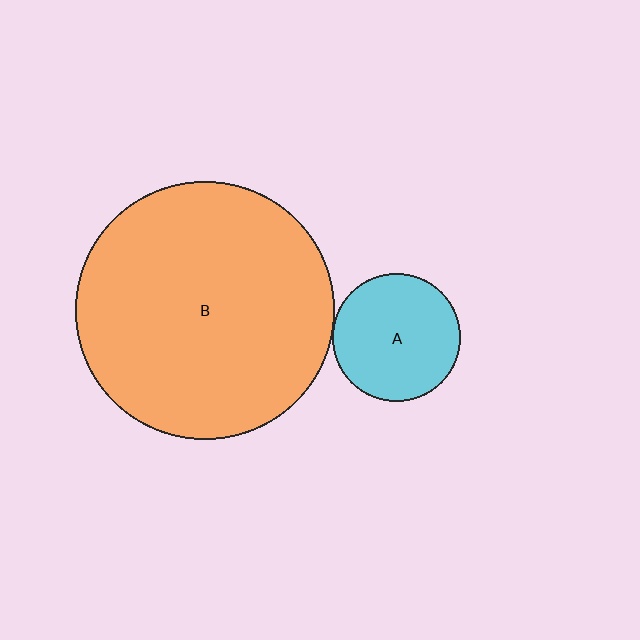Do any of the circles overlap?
No, none of the circles overlap.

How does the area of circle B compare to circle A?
Approximately 4.0 times.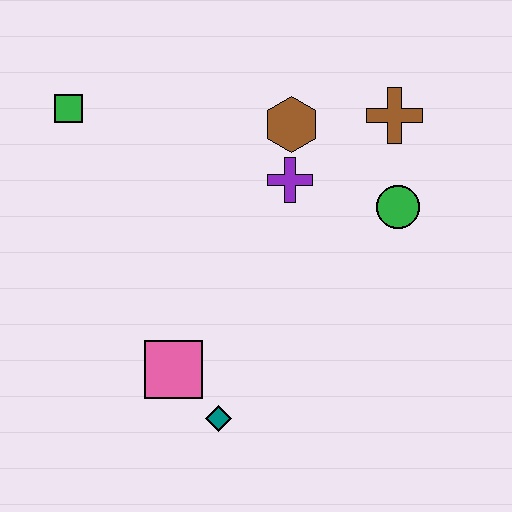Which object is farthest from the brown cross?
The teal diamond is farthest from the brown cross.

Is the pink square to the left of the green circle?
Yes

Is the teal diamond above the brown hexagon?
No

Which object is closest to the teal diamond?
The pink square is closest to the teal diamond.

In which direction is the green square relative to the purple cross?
The green square is to the left of the purple cross.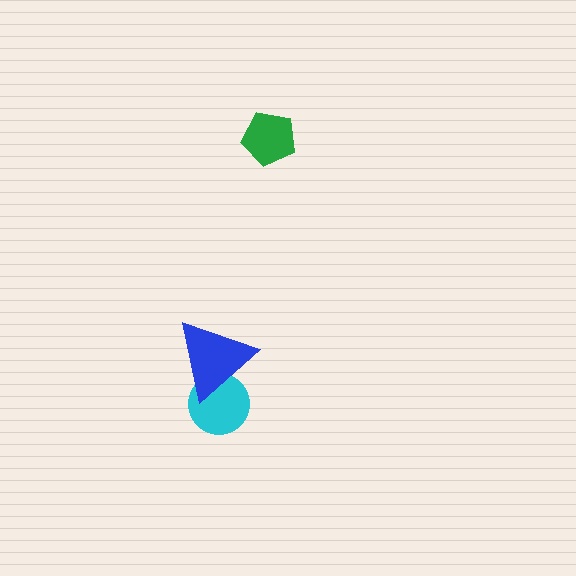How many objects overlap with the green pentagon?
0 objects overlap with the green pentagon.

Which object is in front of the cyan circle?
The blue triangle is in front of the cyan circle.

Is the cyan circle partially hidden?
Yes, it is partially covered by another shape.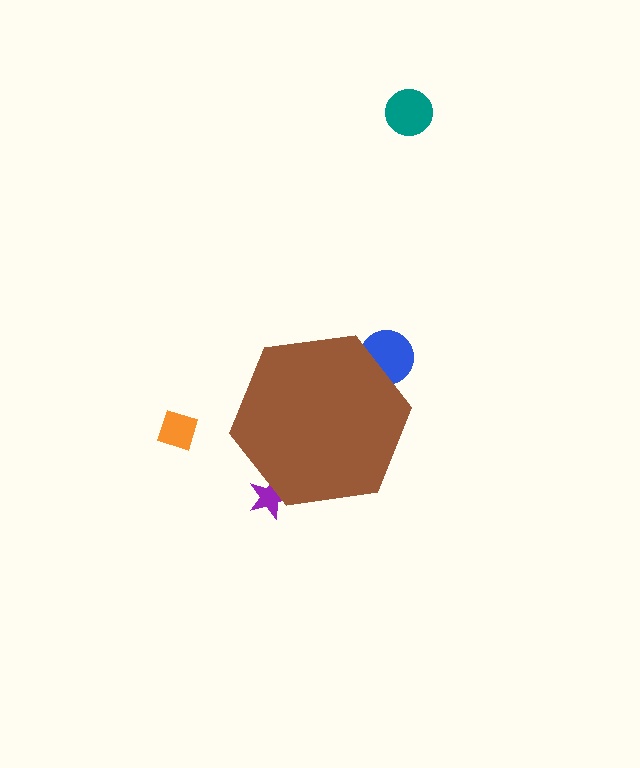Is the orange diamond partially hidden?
No, the orange diamond is fully visible.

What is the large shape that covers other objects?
A brown hexagon.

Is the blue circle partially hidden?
Yes, the blue circle is partially hidden behind the brown hexagon.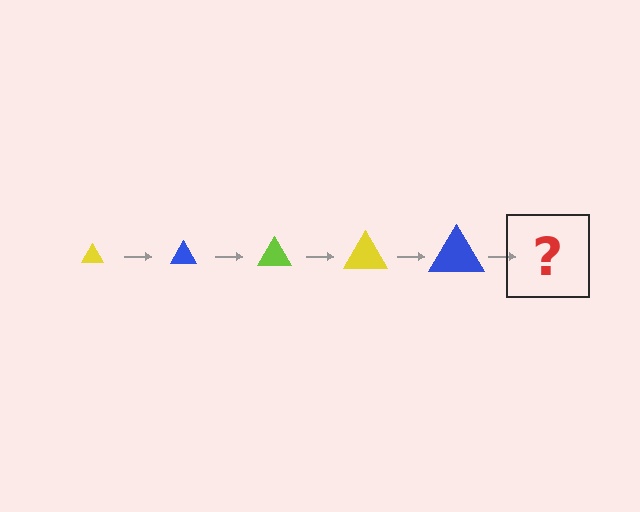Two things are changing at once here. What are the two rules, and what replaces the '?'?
The two rules are that the triangle grows larger each step and the color cycles through yellow, blue, and lime. The '?' should be a lime triangle, larger than the previous one.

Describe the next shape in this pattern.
It should be a lime triangle, larger than the previous one.